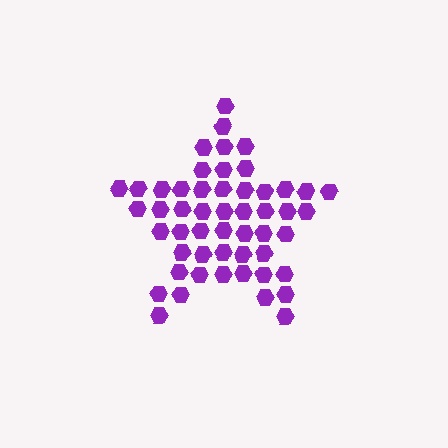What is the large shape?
The large shape is a star.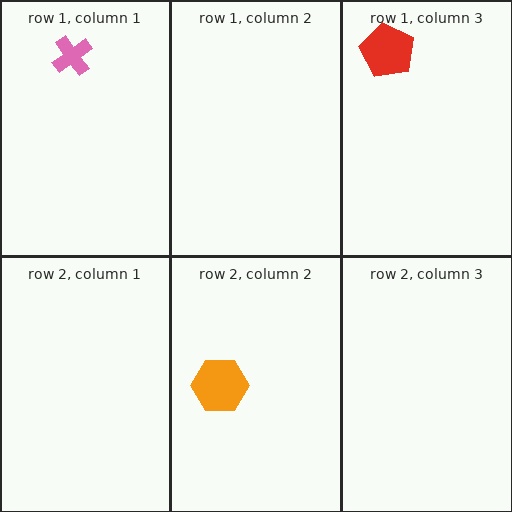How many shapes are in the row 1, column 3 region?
1.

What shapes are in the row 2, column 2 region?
The orange hexagon.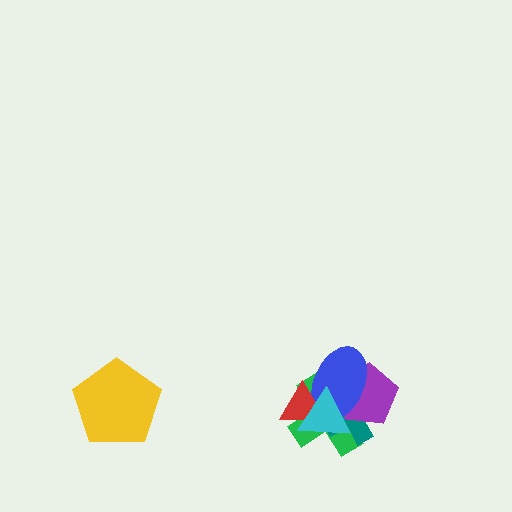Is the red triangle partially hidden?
Yes, it is partially covered by another shape.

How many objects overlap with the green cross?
5 objects overlap with the green cross.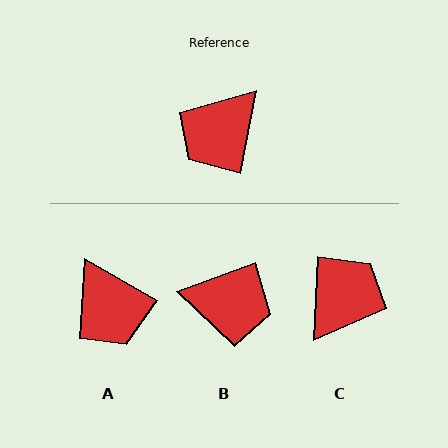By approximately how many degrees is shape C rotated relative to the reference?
Approximately 171 degrees clockwise.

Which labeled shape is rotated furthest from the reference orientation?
C, about 171 degrees away.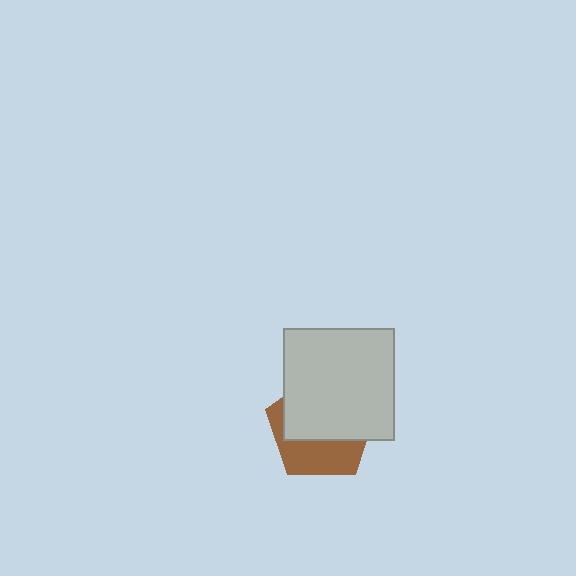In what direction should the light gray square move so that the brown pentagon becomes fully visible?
The light gray square should move up. That is the shortest direction to clear the overlap and leave the brown pentagon fully visible.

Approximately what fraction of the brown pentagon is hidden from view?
Roughly 60% of the brown pentagon is hidden behind the light gray square.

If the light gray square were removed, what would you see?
You would see the complete brown pentagon.